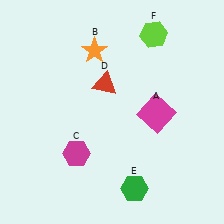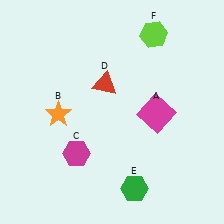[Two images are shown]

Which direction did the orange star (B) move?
The orange star (B) moved down.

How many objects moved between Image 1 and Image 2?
1 object moved between the two images.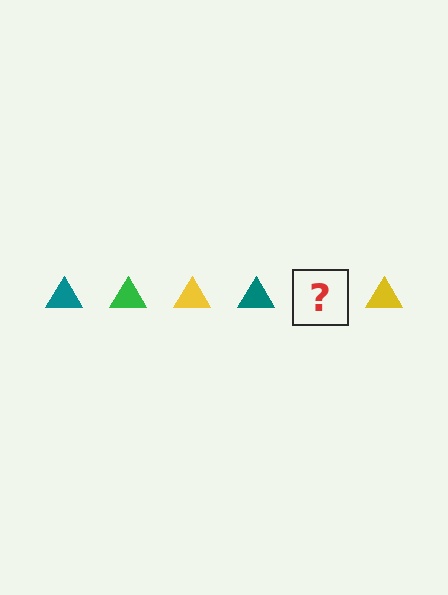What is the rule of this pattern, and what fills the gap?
The rule is that the pattern cycles through teal, green, yellow triangles. The gap should be filled with a green triangle.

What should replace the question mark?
The question mark should be replaced with a green triangle.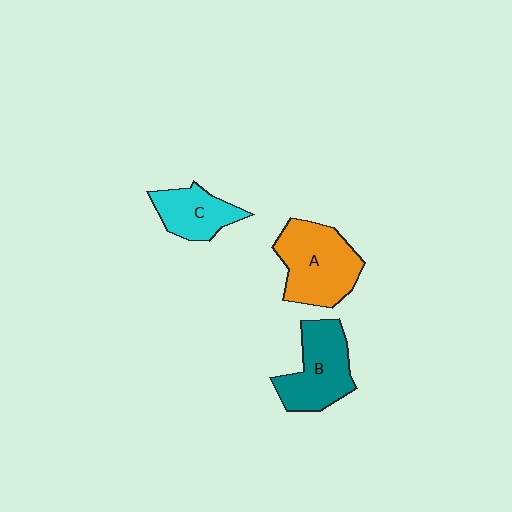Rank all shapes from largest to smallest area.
From largest to smallest: A (orange), B (teal), C (cyan).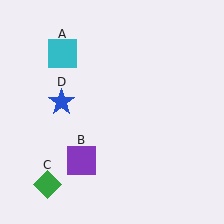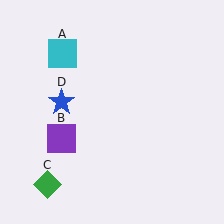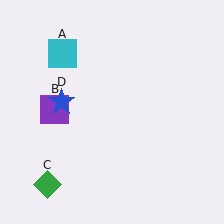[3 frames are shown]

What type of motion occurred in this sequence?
The purple square (object B) rotated clockwise around the center of the scene.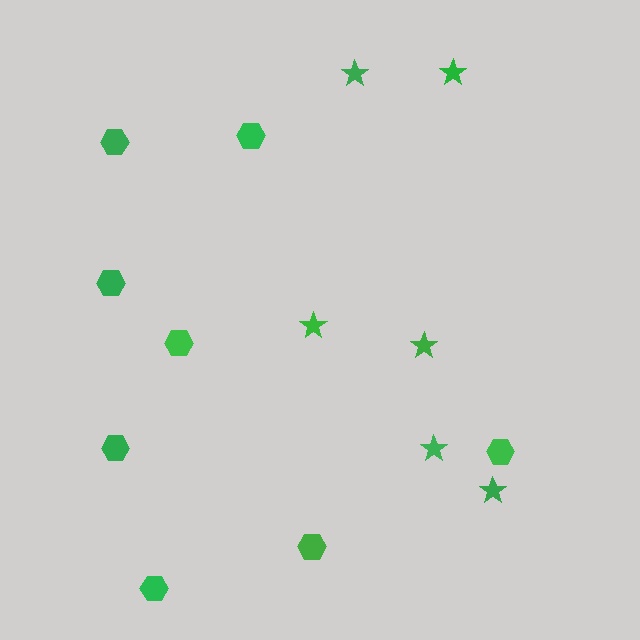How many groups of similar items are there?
There are 2 groups: one group of hexagons (8) and one group of stars (6).